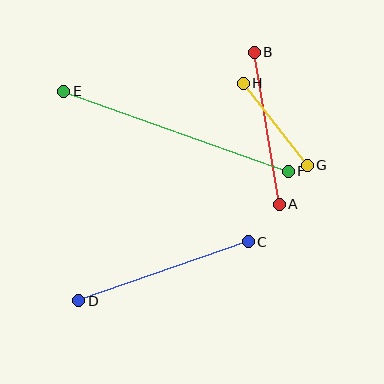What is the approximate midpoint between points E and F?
The midpoint is at approximately (176, 131) pixels.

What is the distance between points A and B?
The distance is approximately 154 pixels.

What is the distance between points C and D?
The distance is approximately 179 pixels.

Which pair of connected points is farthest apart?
Points E and F are farthest apart.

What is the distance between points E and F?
The distance is approximately 238 pixels.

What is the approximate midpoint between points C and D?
The midpoint is at approximately (164, 271) pixels.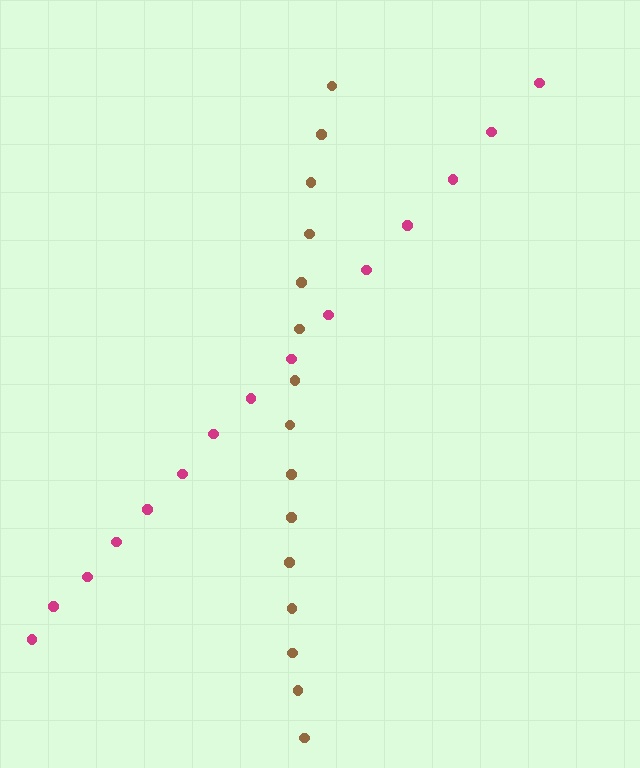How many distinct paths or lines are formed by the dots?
There are 2 distinct paths.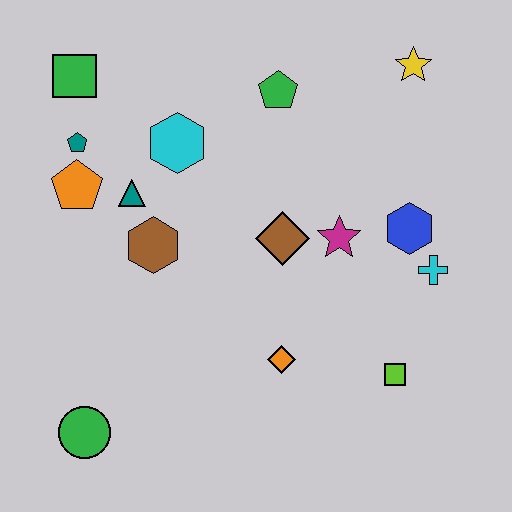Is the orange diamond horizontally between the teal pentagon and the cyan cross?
Yes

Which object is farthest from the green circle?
The yellow star is farthest from the green circle.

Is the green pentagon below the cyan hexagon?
No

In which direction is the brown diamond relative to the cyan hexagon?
The brown diamond is to the right of the cyan hexagon.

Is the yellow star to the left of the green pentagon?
No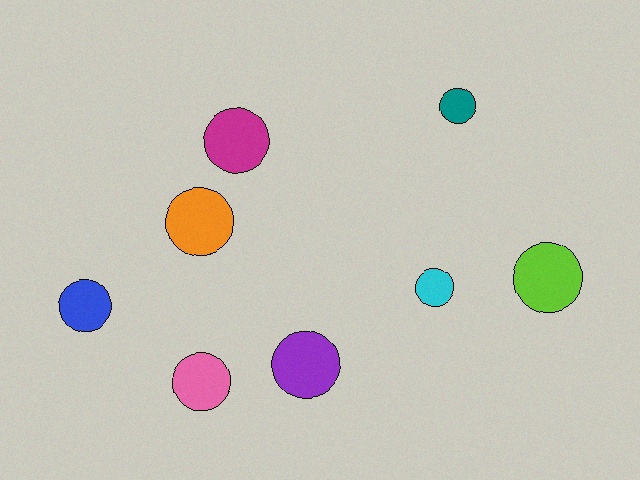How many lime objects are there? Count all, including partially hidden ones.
There is 1 lime object.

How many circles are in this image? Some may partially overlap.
There are 8 circles.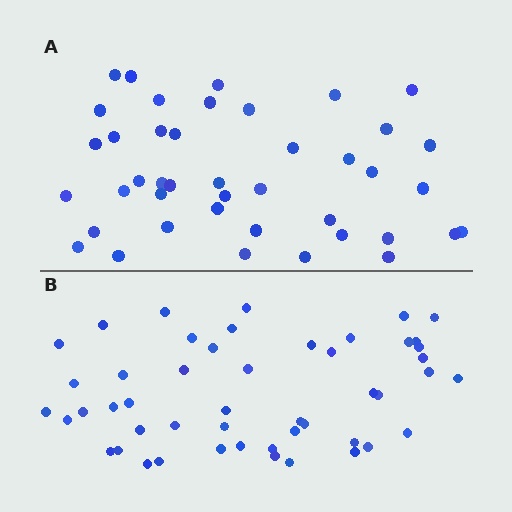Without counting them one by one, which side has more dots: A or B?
Region B (the bottom region) has more dots.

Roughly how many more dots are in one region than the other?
Region B has roughly 8 or so more dots than region A.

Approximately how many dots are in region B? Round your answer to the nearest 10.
About 50 dots. (The exact count is 49, which rounds to 50.)